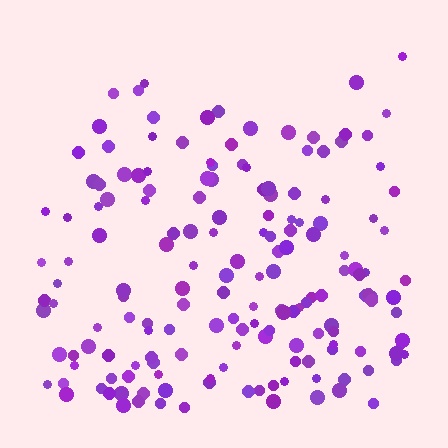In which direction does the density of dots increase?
From top to bottom, with the bottom side densest.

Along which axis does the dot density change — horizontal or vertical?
Vertical.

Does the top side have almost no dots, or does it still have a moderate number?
Still a moderate number, just noticeably fewer than the bottom.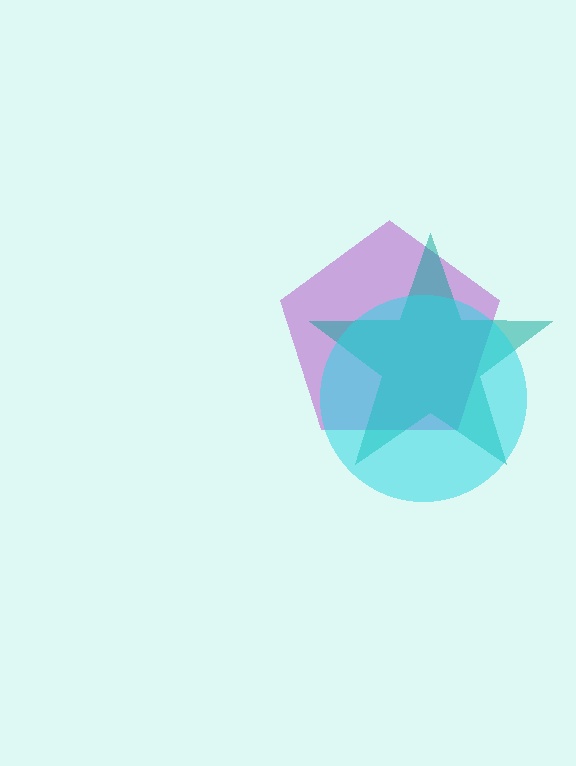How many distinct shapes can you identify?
There are 3 distinct shapes: a purple pentagon, a teal star, a cyan circle.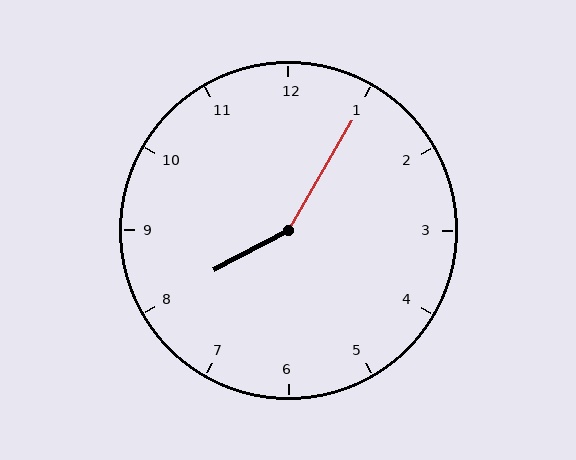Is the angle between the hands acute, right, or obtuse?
It is obtuse.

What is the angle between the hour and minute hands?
Approximately 148 degrees.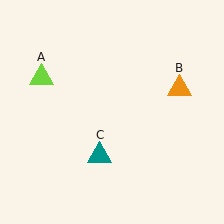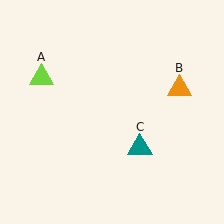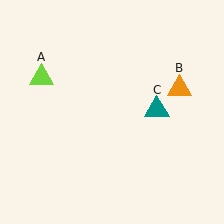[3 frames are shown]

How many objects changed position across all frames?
1 object changed position: teal triangle (object C).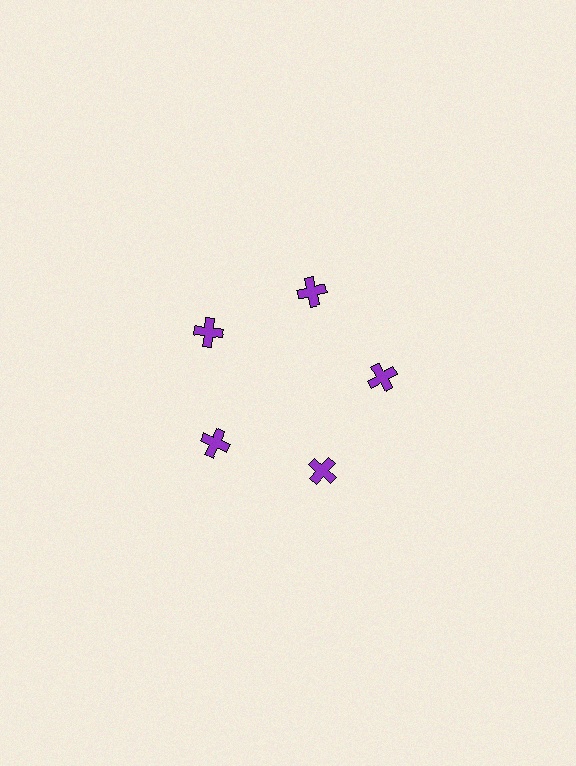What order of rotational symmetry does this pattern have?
This pattern has 5-fold rotational symmetry.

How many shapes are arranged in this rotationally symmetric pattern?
There are 5 shapes, arranged in 5 groups of 1.